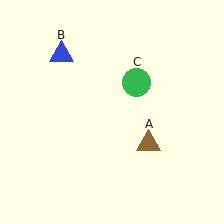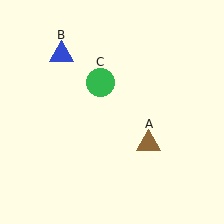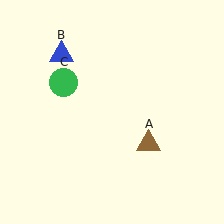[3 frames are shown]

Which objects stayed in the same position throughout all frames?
Brown triangle (object A) and blue triangle (object B) remained stationary.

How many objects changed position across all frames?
1 object changed position: green circle (object C).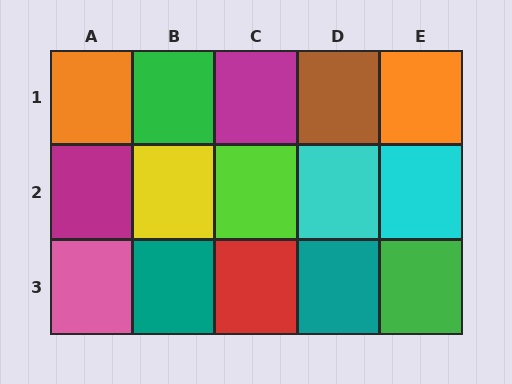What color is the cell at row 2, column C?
Lime.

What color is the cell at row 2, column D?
Cyan.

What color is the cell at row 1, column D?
Brown.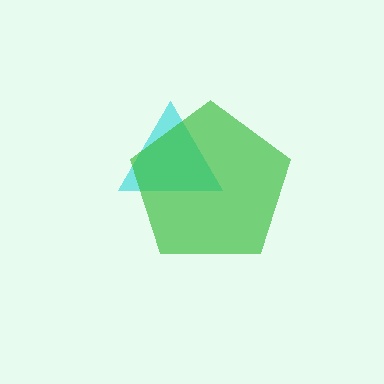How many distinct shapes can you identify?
There are 2 distinct shapes: a cyan triangle, a green pentagon.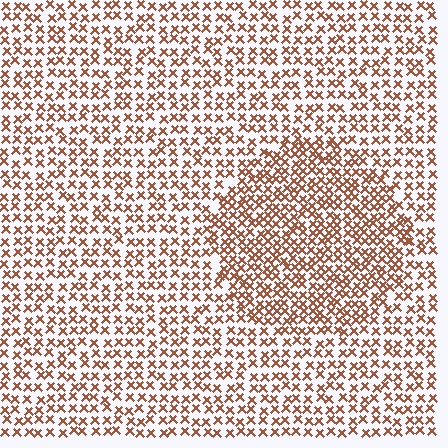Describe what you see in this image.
The image contains small brown elements arranged at two different densities. A circle-shaped region is visible where the elements are more densely packed than the surrounding area.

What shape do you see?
I see a circle.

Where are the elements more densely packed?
The elements are more densely packed inside the circle boundary.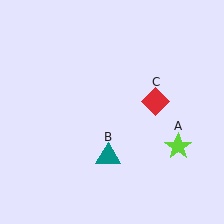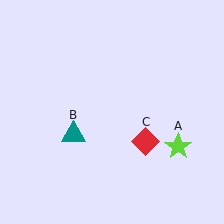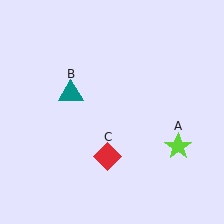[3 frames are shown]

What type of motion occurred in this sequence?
The teal triangle (object B), red diamond (object C) rotated clockwise around the center of the scene.